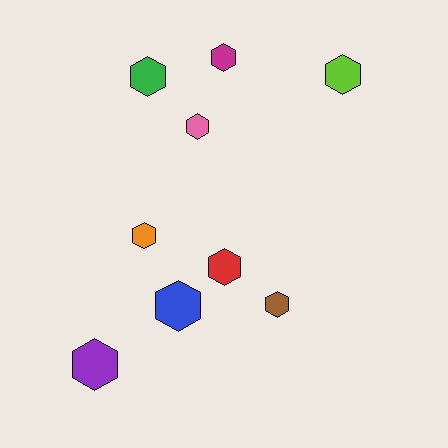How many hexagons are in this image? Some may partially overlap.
There are 9 hexagons.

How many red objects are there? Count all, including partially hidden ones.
There is 1 red object.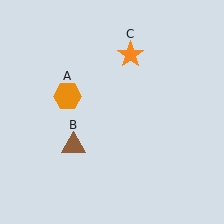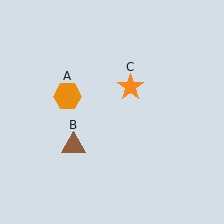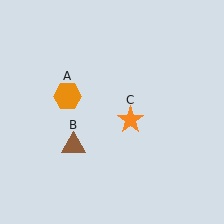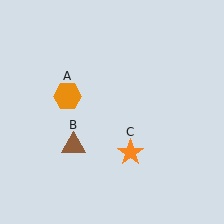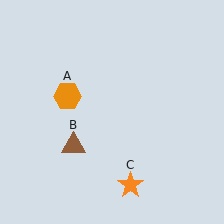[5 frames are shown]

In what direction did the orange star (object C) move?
The orange star (object C) moved down.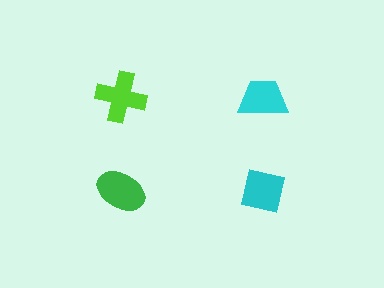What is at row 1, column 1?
A lime cross.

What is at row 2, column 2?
A cyan square.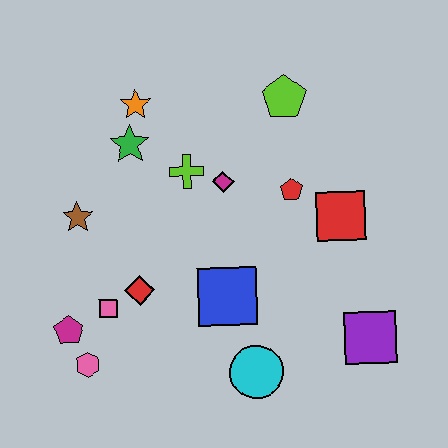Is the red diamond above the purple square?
Yes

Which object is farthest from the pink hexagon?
The lime pentagon is farthest from the pink hexagon.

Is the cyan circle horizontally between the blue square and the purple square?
Yes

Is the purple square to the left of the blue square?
No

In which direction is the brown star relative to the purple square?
The brown star is to the left of the purple square.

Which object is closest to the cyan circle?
The blue square is closest to the cyan circle.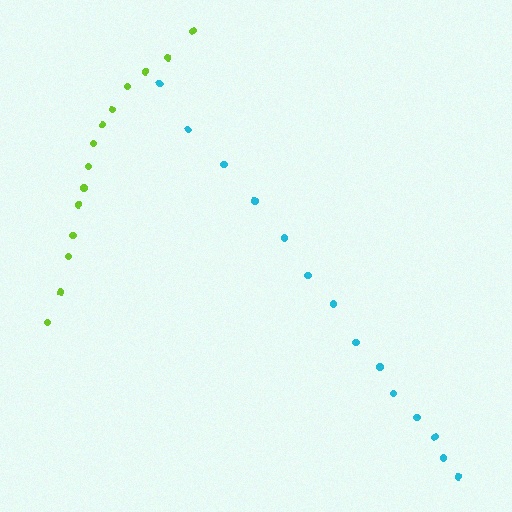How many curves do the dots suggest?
There are 2 distinct paths.